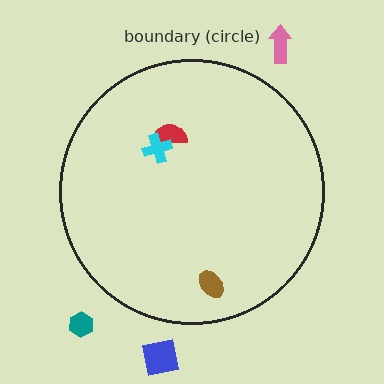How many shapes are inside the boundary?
3 inside, 3 outside.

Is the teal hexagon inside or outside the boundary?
Outside.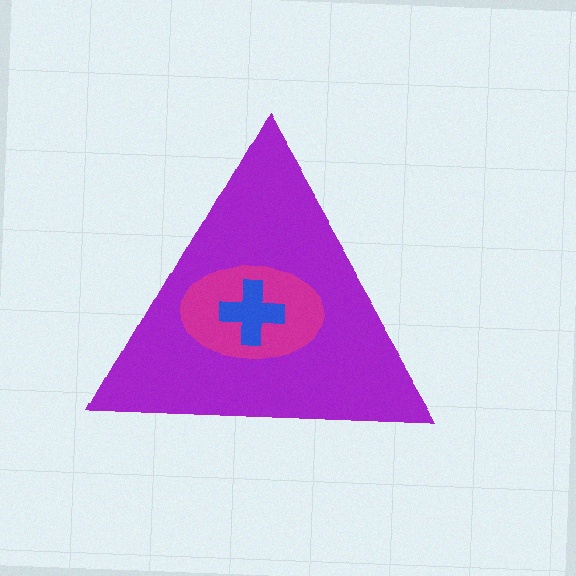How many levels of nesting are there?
3.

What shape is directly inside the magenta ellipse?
The blue cross.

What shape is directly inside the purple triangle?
The magenta ellipse.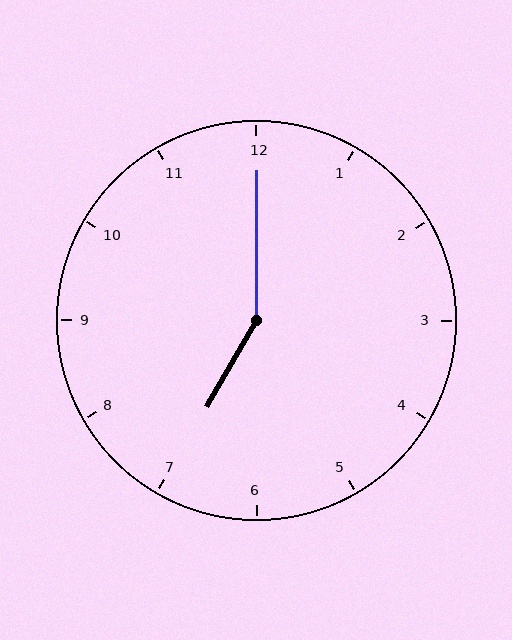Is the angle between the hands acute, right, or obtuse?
It is obtuse.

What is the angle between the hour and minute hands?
Approximately 150 degrees.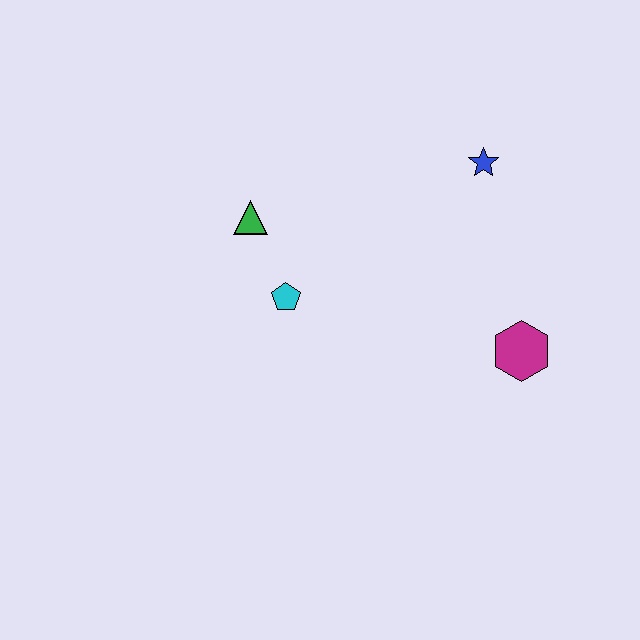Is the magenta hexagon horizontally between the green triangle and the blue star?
No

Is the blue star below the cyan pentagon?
No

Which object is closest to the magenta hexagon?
The blue star is closest to the magenta hexagon.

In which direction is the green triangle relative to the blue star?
The green triangle is to the left of the blue star.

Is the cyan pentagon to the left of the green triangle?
No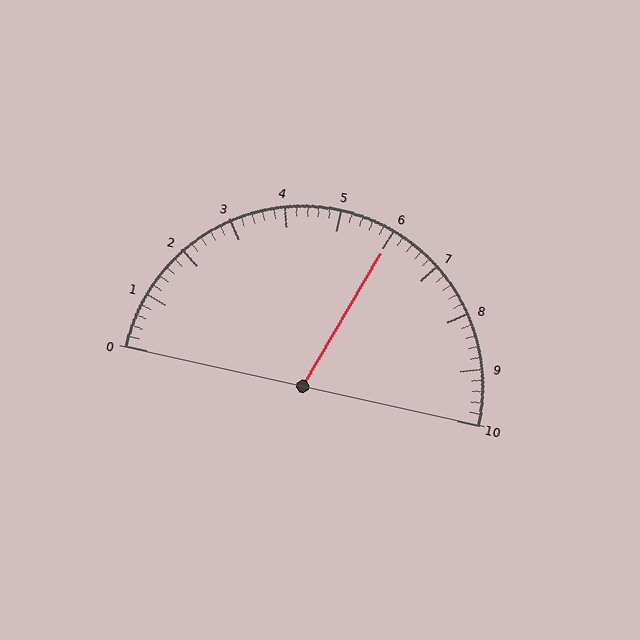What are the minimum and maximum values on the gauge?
The gauge ranges from 0 to 10.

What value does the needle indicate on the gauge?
The needle indicates approximately 6.0.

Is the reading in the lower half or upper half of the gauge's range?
The reading is in the upper half of the range (0 to 10).